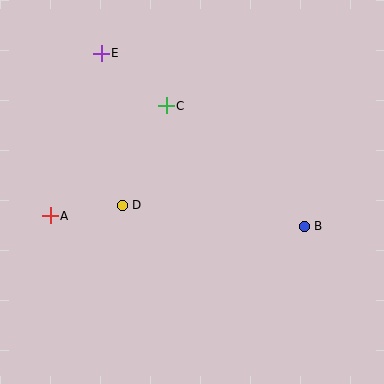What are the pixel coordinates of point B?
Point B is at (304, 226).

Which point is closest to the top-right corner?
Point B is closest to the top-right corner.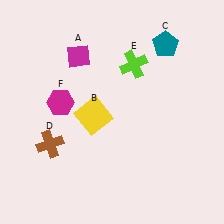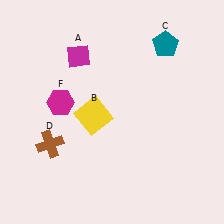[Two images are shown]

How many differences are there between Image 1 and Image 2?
There is 1 difference between the two images.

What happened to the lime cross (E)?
The lime cross (E) was removed in Image 2. It was in the top-right area of Image 1.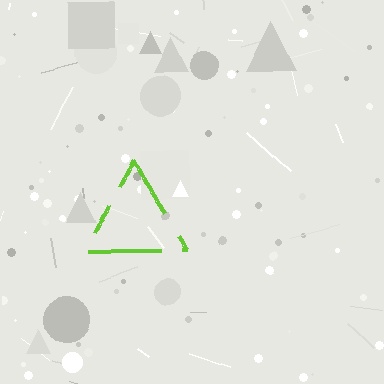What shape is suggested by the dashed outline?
The dashed outline suggests a triangle.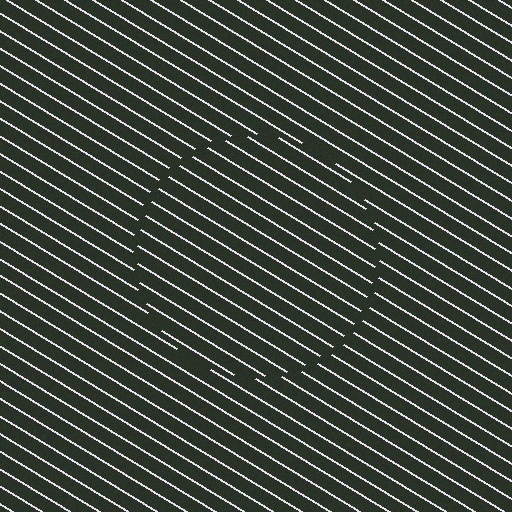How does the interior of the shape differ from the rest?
The interior of the shape contains the same grating, shifted by half a period — the contour is defined by the phase discontinuity where line-ends from the inner and outer gratings abut.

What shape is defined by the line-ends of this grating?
An illusory circle. The interior of the shape contains the same grating, shifted by half a period — the contour is defined by the phase discontinuity where line-ends from the inner and outer gratings abut.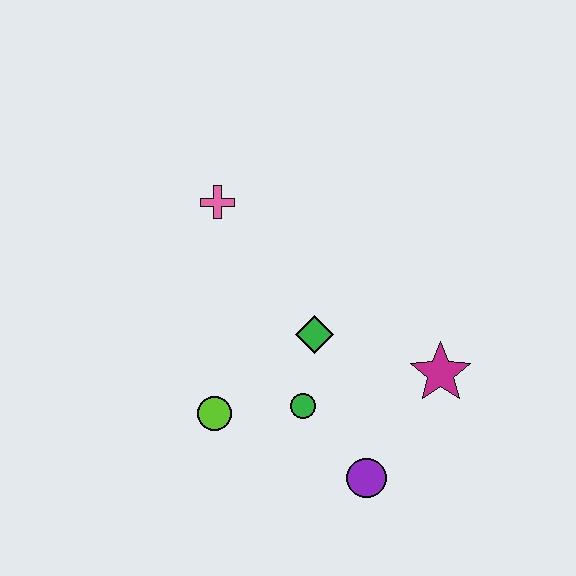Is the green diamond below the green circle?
No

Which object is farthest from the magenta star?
The pink cross is farthest from the magenta star.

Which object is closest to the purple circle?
The green circle is closest to the purple circle.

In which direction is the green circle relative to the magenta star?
The green circle is to the left of the magenta star.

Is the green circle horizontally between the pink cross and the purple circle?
Yes